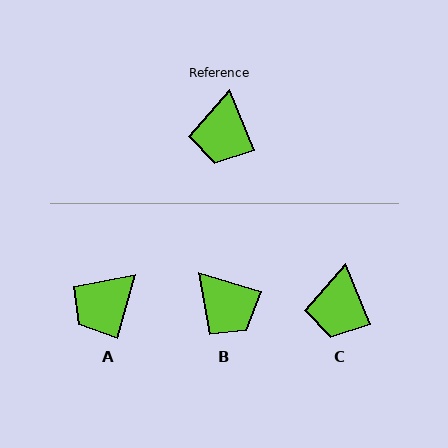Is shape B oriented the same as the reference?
No, it is off by about 51 degrees.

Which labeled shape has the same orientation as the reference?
C.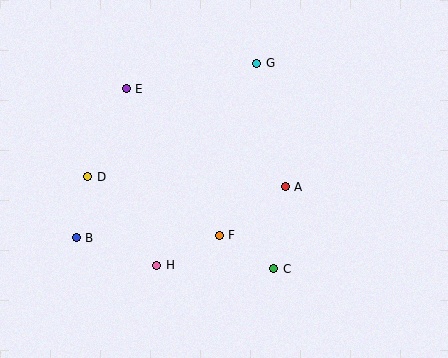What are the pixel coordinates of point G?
Point G is at (257, 63).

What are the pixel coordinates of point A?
Point A is at (285, 187).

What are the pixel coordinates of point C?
Point C is at (274, 269).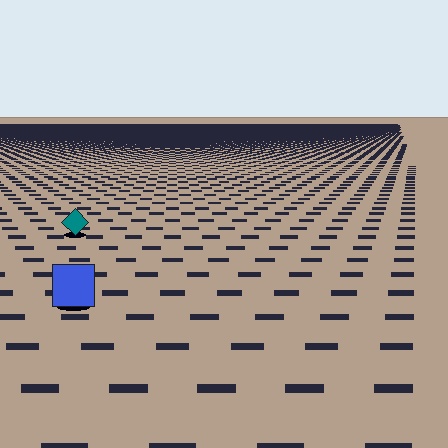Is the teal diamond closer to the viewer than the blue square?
No. The blue square is closer — you can tell from the texture gradient: the ground texture is coarser near it.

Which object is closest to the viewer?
The blue square is closest. The texture marks near it are larger and more spread out.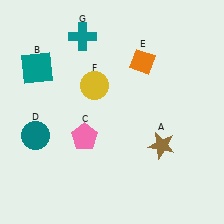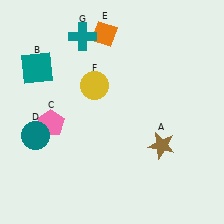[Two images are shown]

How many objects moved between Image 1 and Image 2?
2 objects moved between the two images.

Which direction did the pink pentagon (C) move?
The pink pentagon (C) moved left.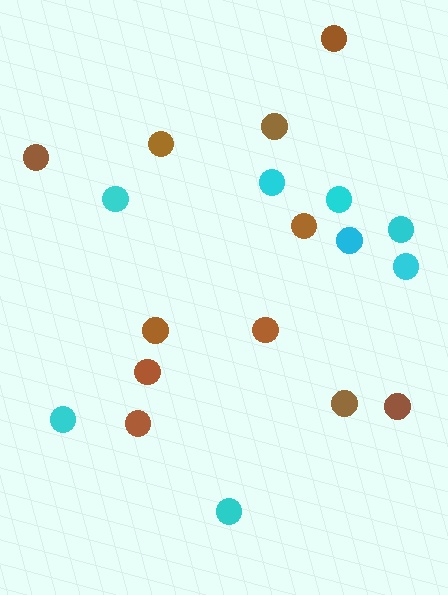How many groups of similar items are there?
There are 2 groups: one group of cyan circles (8) and one group of brown circles (11).